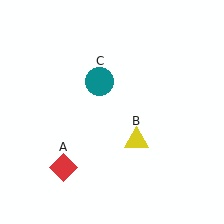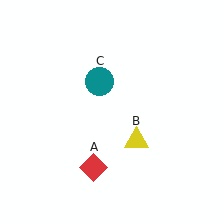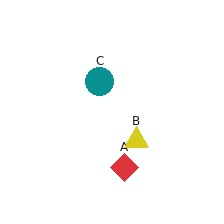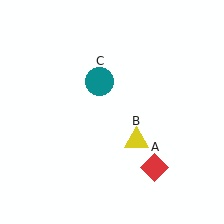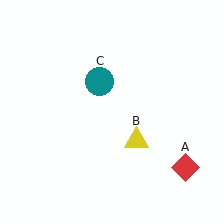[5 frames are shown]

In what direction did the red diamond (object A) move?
The red diamond (object A) moved right.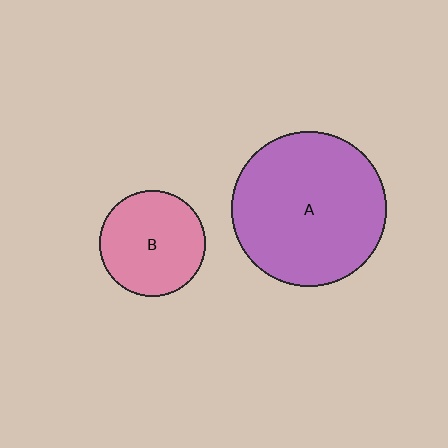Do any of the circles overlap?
No, none of the circles overlap.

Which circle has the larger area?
Circle A (purple).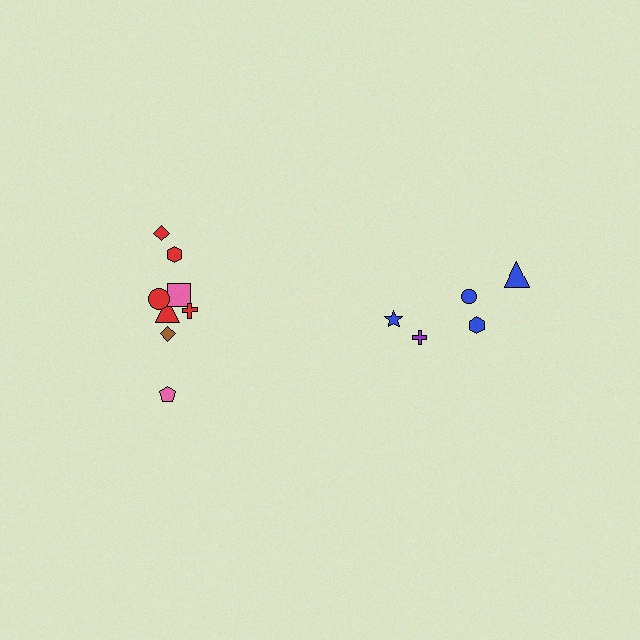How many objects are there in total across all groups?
There are 13 objects.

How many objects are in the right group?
There are 5 objects.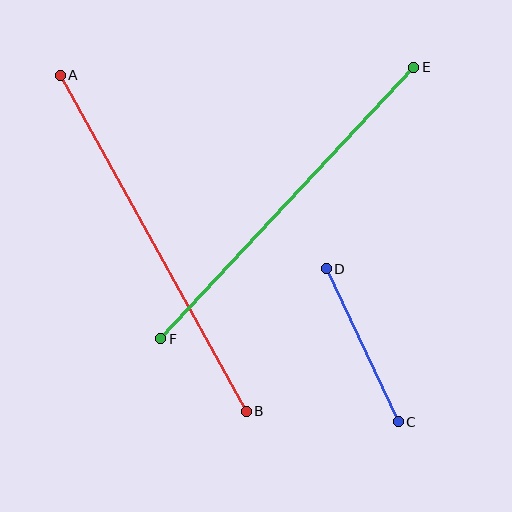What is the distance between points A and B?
The distance is approximately 384 pixels.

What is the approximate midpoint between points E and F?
The midpoint is at approximately (287, 203) pixels.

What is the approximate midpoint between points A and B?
The midpoint is at approximately (153, 243) pixels.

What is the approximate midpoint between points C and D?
The midpoint is at approximately (362, 345) pixels.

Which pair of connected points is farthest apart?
Points A and B are farthest apart.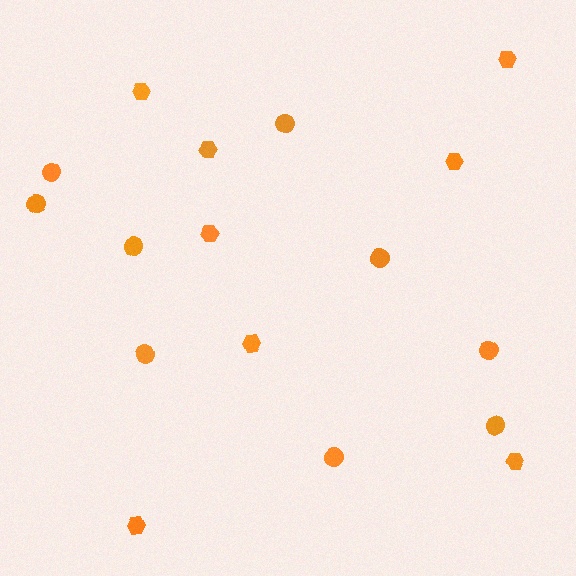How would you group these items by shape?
There are 2 groups: one group of hexagons (8) and one group of circles (9).